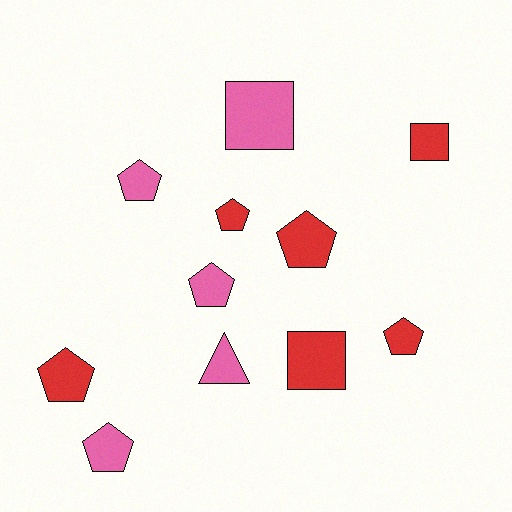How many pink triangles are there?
There is 1 pink triangle.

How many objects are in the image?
There are 11 objects.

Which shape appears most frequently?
Pentagon, with 7 objects.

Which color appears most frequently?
Red, with 6 objects.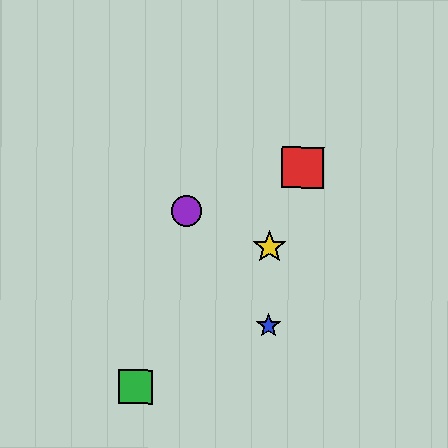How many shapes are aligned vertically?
2 shapes (the blue star, the yellow star) are aligned vertically.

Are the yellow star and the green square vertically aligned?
No, the yellow star is at x≈269 and the green square is at x≈135.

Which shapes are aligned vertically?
The blue star, the yellow star are aligned vertically.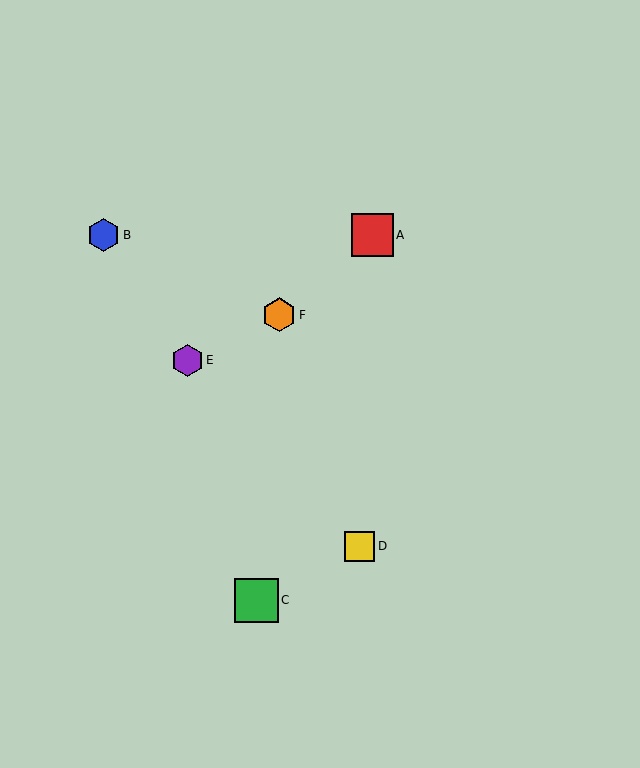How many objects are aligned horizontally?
2 objects (A, B) are aligned horizontally.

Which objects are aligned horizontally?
Objects A, B are aligned horizontally.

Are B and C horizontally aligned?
No, B is at y≈235 and C is at y≈600.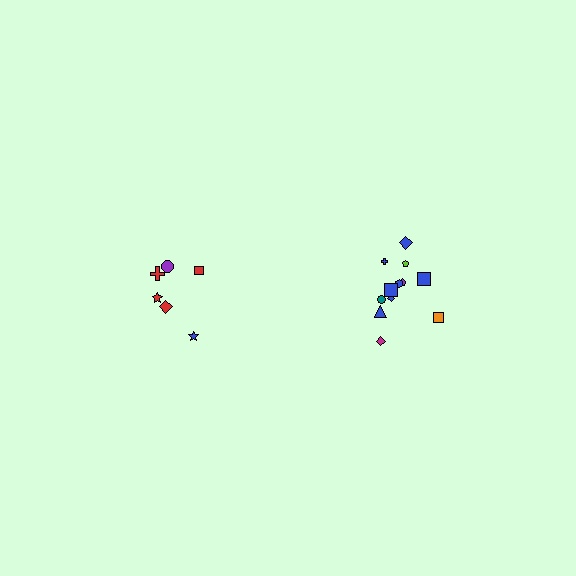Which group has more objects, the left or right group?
The right group.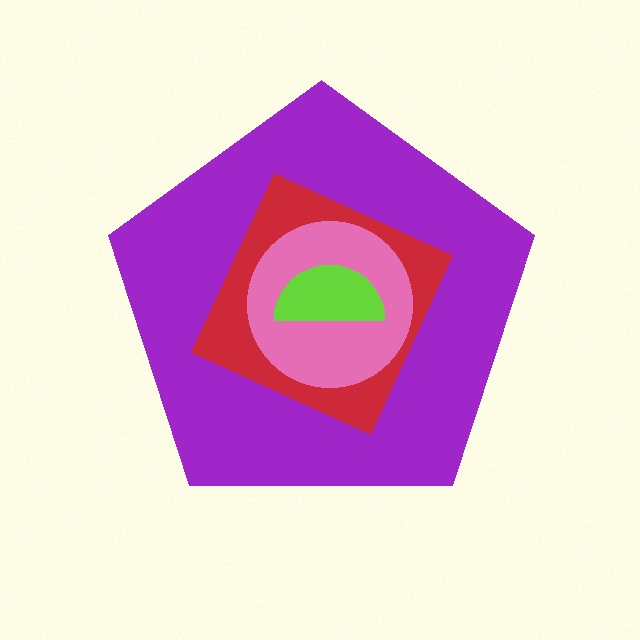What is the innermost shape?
The lime semicircle.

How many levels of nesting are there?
4.